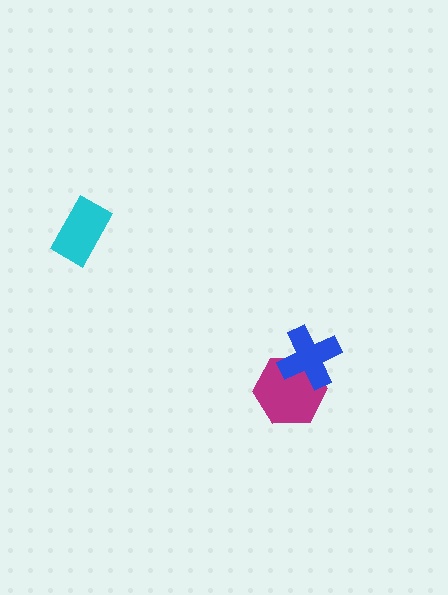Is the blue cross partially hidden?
No, no other shape covers it.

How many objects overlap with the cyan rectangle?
0 objects overlap with the cyan rectangle.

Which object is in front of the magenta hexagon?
The blue cross is in front of the magenta hexagon.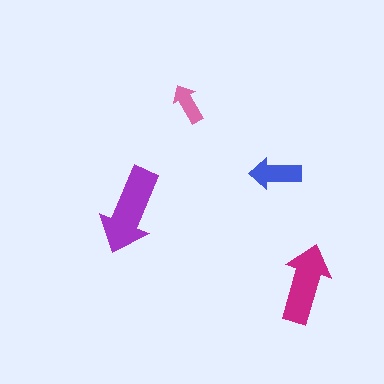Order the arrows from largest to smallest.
the purple one, the magenta one, the blue one, the pink one.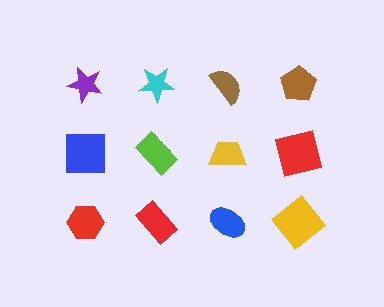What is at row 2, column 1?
A blue square.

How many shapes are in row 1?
4 shapes.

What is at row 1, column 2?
A cyan star.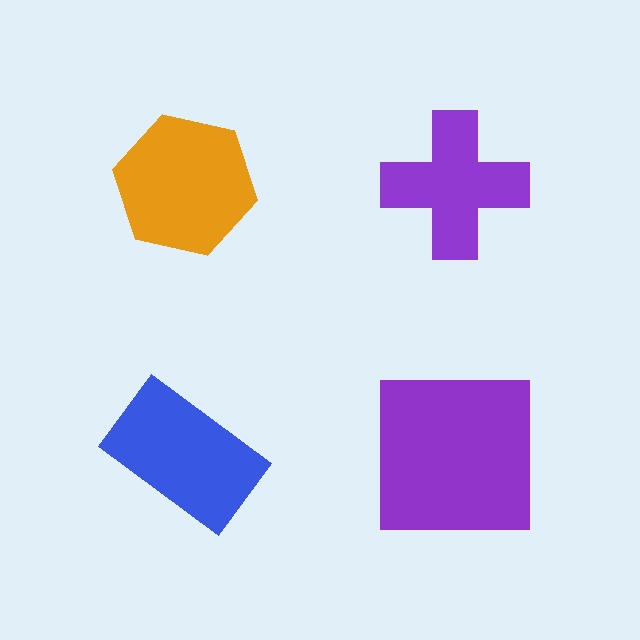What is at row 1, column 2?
A purple cross.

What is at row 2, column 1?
A blue rectangle.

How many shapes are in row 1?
2 shapes.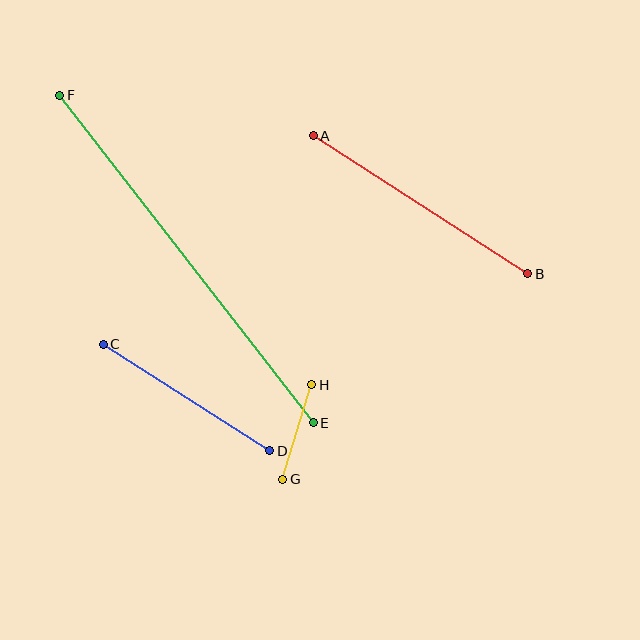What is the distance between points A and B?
The distance is approximately 255 pixels.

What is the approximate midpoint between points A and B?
The midpoint is at approximately (421, 205) pixels.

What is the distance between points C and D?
The distance is approximately 198 pixels.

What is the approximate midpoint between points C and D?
The midpoint is at approximately (187, 398) pixels.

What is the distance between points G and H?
The distance is approximately 99 pixels.